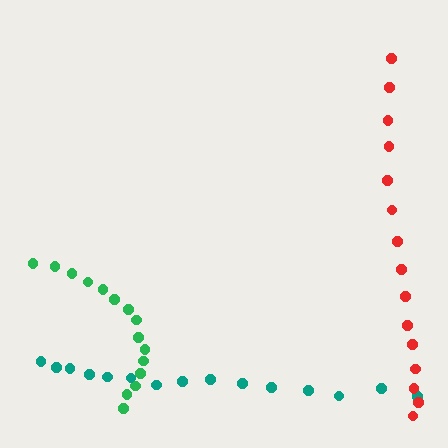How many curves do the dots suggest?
There are 3 distinct paths.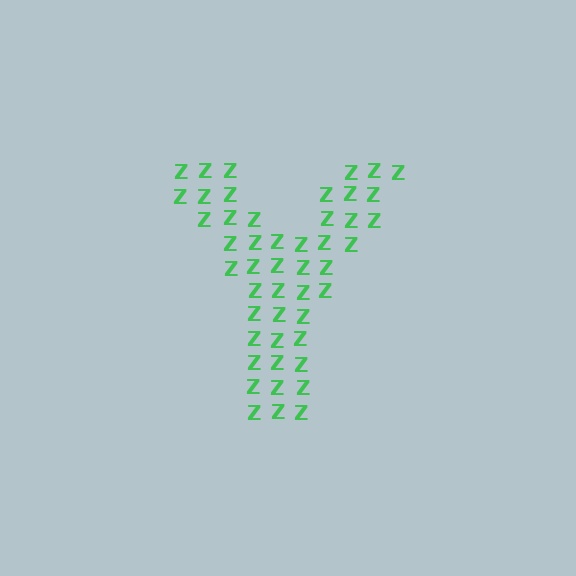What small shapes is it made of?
It is made of small letter Z's.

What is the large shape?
The large shape is the letter Y.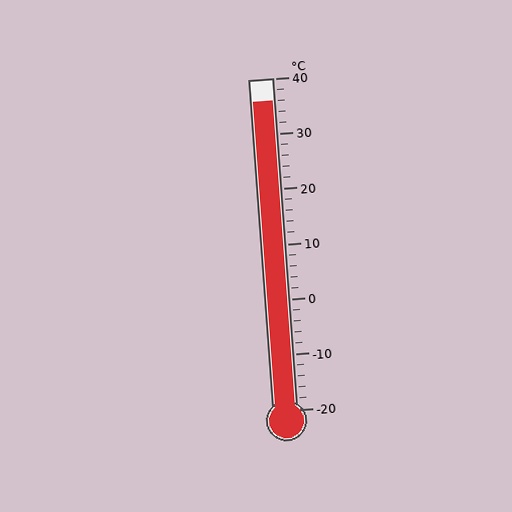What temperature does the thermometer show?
The thermometer shows approximately 36°C.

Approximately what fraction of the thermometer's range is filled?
The thermometer is filled to approximately 95% of its range.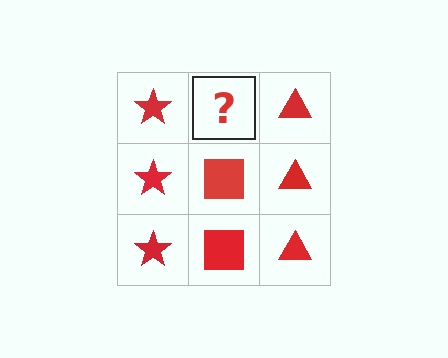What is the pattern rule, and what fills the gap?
The rule is that each column has a consistent shape. The gap should be filled with a red square.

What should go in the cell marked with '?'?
The missing cell should contain a red square.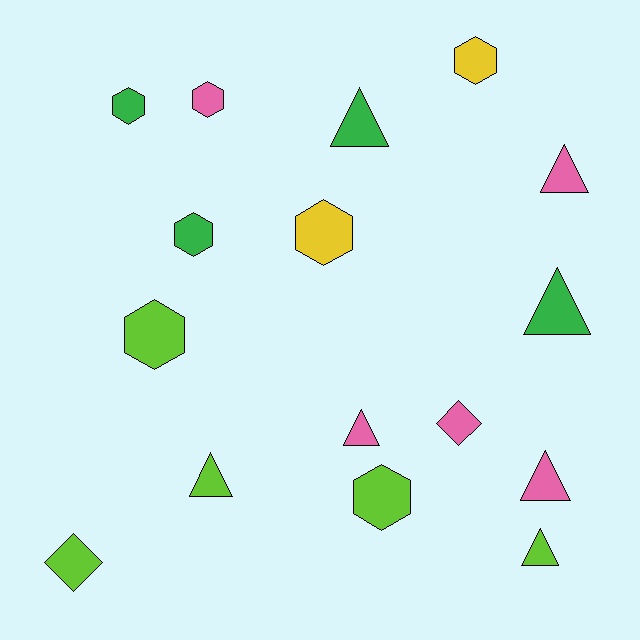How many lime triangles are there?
There are 2 lime triangles.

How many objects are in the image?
There are 16 objects.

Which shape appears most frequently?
Triangle, with 7 objects.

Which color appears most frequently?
Lime, with 5 objects.